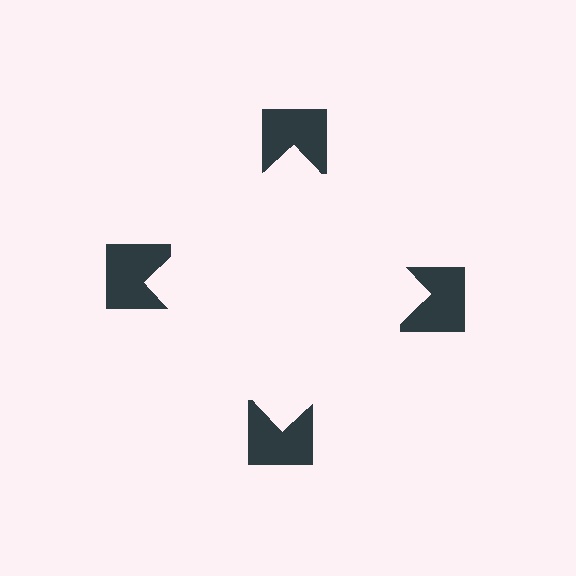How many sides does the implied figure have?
4 sides.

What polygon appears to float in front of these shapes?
An illusory square — its edges are inferred from the aligned wedge cuts in the notched squares, not physically drawn.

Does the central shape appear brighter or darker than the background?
It typically appears slightly brighter than the background, even though no actual brightness change is drawn.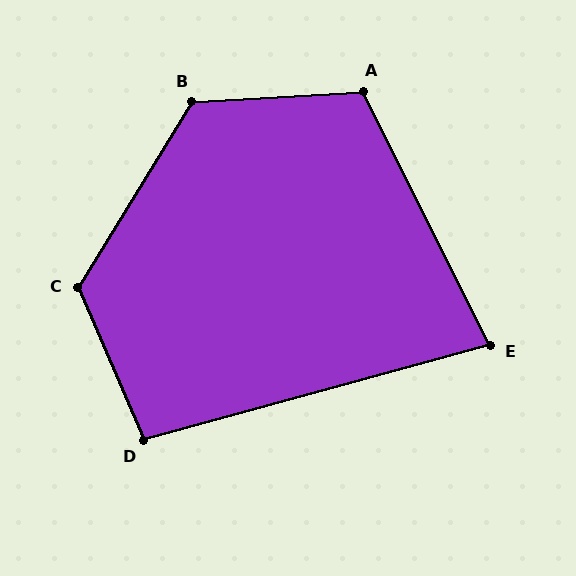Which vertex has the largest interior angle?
C, at approximately 125 degrees.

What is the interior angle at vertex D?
Approximately 98 degrees (obtuse).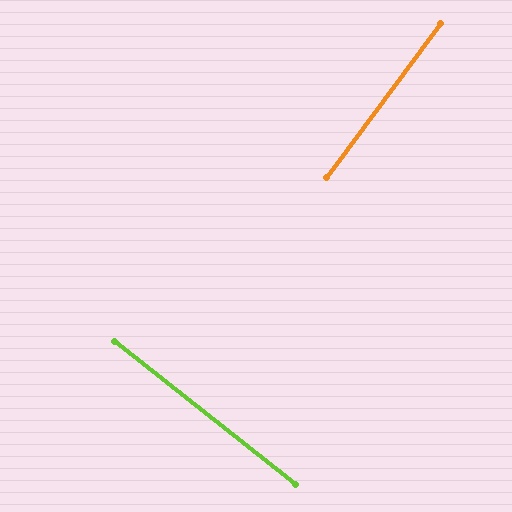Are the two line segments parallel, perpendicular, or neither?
Perpendicular — they meet at approximately 88°.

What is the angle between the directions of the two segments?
Approximately 88 degrees.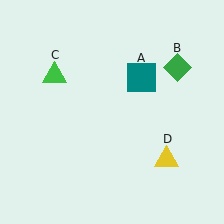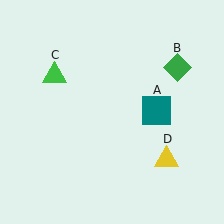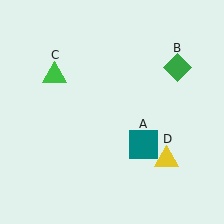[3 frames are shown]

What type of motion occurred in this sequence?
The teal square (object A) rotated clockwise around the center of the scene.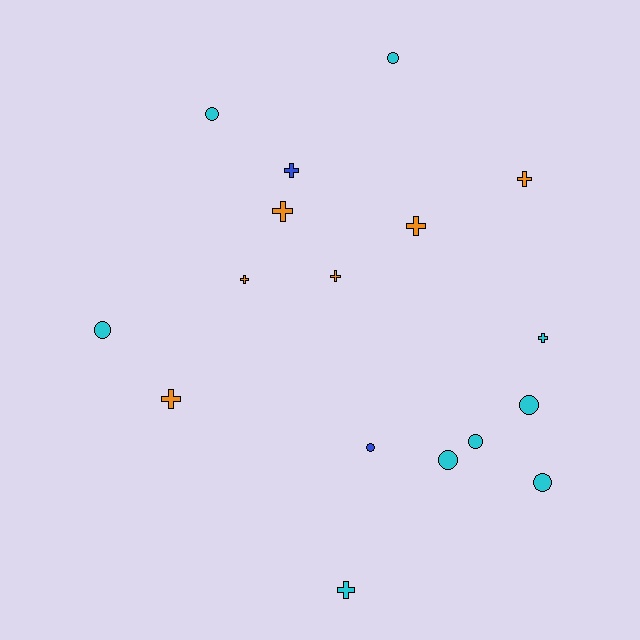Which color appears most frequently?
Cyan, with 9 objects.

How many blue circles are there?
There is 1 blue circle.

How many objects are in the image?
There are 17 objects.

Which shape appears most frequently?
Cross, with 9 objects.